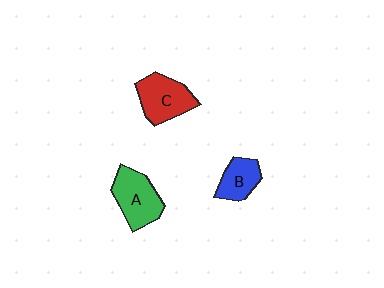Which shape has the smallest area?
Shape B (blue).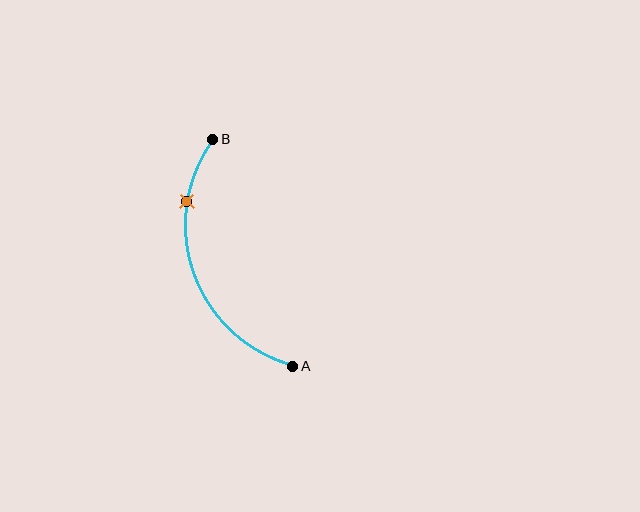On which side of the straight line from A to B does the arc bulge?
The arc bulges to the left of the straight line connecting A and B.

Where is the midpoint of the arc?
The arc midpoint is the point on the curve farthest from the straight line joining A and B. It sits to the left of that line.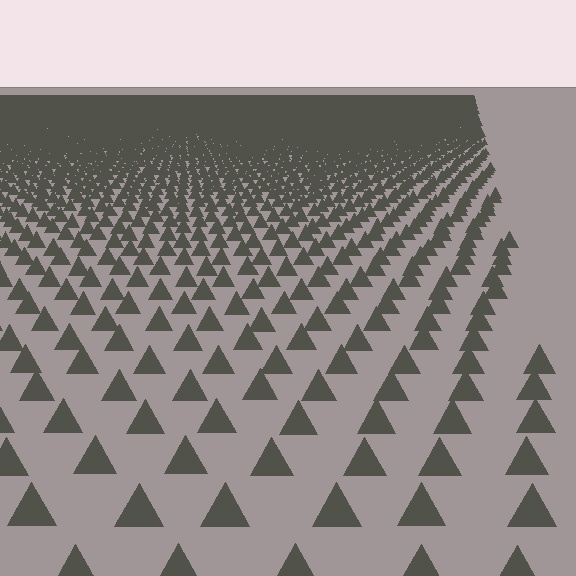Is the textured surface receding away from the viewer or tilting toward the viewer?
The surface is receding away from the viewer. Texture elements get smaller and denser toward the top.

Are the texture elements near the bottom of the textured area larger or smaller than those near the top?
Larger. Near the bottom, elements are closer to the viewer and appear at a bigger on-screen size.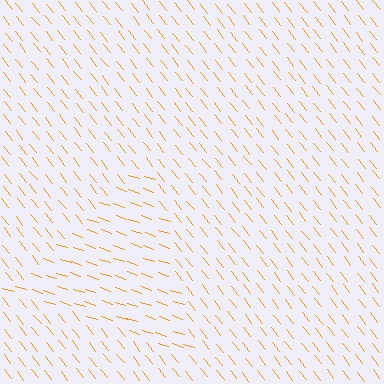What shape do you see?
I see a triangle.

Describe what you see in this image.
The image is filled with small orange line segments. A triangle region in the image has lines oriented differently from the surrounding lines, creating a visible texture boundary.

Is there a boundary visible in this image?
Yes, there is a texture boundary formed by a change in line orientation.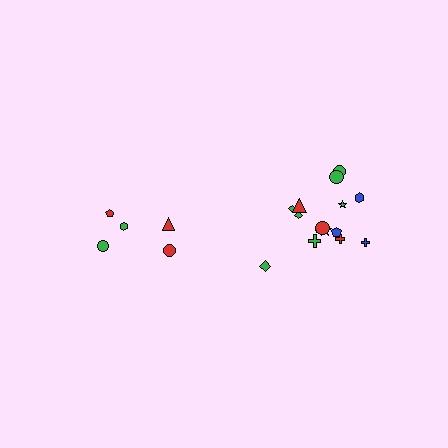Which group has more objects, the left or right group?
The right group.